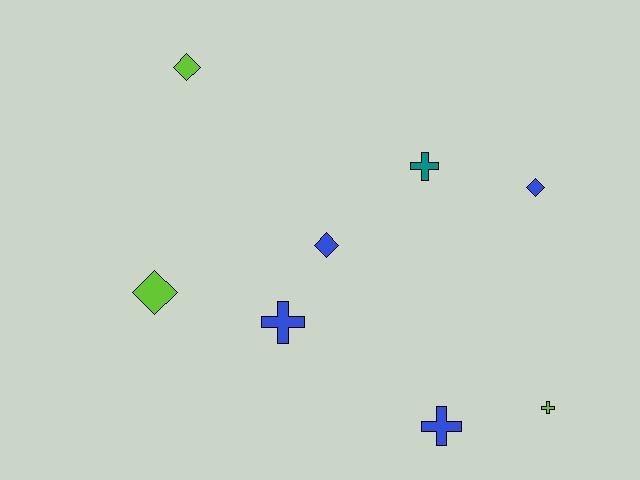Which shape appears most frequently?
Cross, with 4 objects.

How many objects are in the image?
There are 8 objects.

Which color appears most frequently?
Blue, with 4 objects.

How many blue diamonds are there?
There are 2 blue diamonds.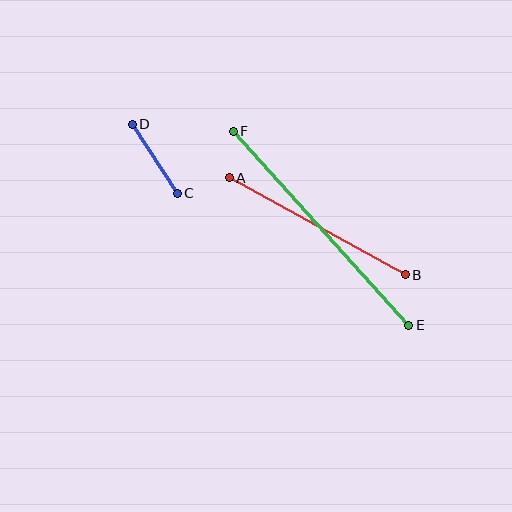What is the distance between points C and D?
The distance is approximately 83 pixels.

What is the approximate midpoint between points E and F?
The midpoint is at approximately (321, 228) pixels.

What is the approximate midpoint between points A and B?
The midpoint is at approximately (317, 226) pixels.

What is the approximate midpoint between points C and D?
The midpoint is at approximately (155, 159) pixels.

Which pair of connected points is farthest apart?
Points E and F are farthest apart.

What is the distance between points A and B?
The distance is approximately 201 pixels.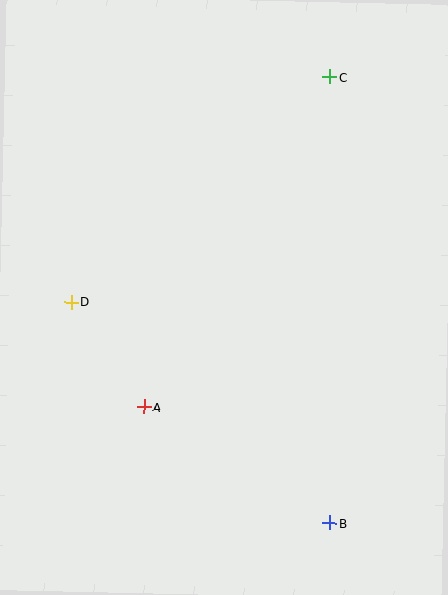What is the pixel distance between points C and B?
The distance between C and B is 447 pixels.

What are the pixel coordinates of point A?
Point A is at (144, 407).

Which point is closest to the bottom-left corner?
Point A is closest to the bottom-left corner.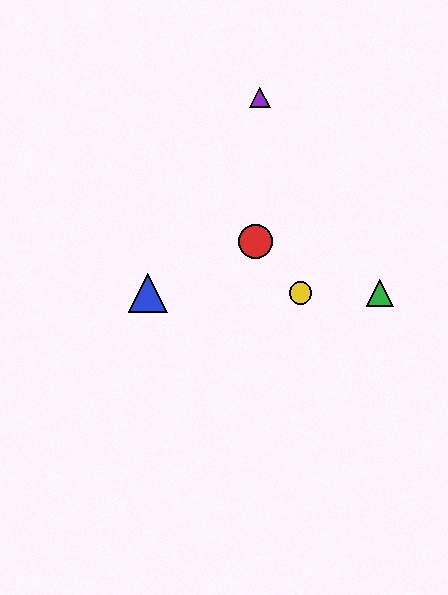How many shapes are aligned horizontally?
3 shapes (the blue triangle, the green triangle, the yellow circle) are aligned horizontally.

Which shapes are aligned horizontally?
The blue triangle, the green triangle, the yellow circle are aligned horizontally.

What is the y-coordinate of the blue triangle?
The blue triangle is at y≈293.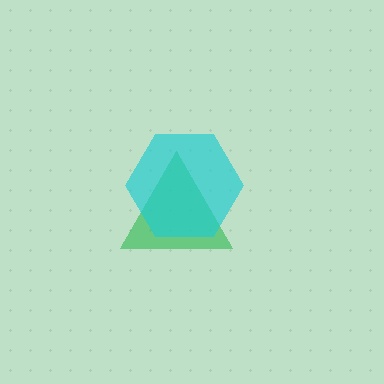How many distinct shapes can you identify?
There are 2 distinct shapes: a green triangle, a cyan hexagon.